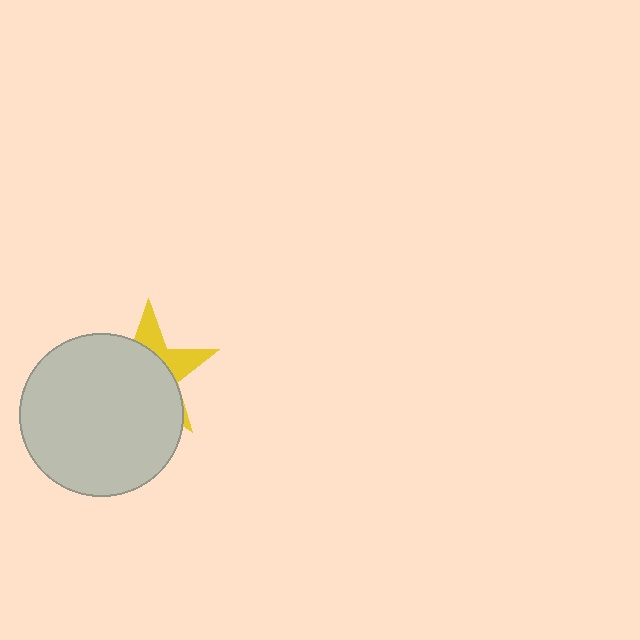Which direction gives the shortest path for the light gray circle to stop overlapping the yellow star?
Moving toward the lower-left gives the shortest separation.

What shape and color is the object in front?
The object in front is a light gray circle.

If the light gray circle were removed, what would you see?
You would see the complete yellow star.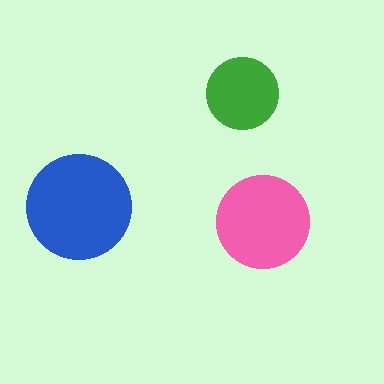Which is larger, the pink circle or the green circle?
The pink one.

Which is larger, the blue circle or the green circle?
The blue one.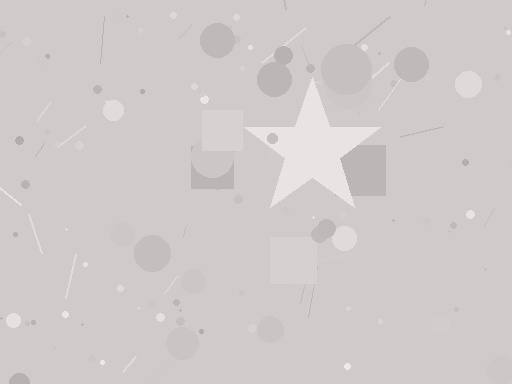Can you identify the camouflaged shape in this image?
The camouflaged shape is a star.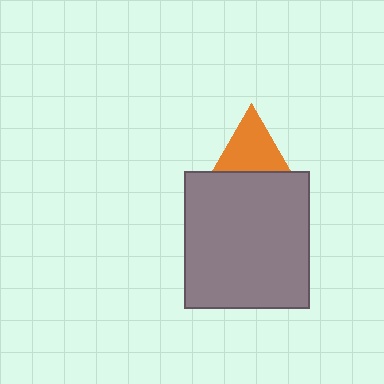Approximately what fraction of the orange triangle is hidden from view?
Roughly 53% of the orange triangle is hidden behind the gray rectangle.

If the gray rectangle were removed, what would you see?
You would see the complete orange triangle.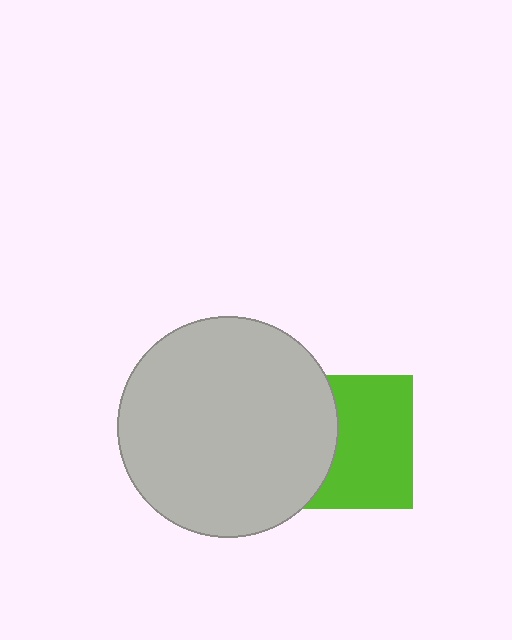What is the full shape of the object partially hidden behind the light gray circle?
The partially hidden object is a lime square.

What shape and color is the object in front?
The object in front is a light gray circle.